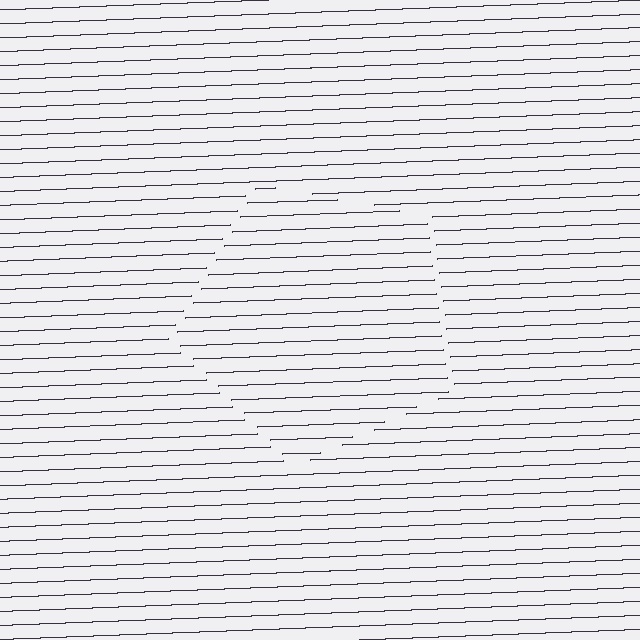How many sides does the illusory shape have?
5 sides — the line-ends trace a pentagon.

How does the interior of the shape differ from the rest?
The interior of the shape contains the same grating, shifted by half a period — the contour is defined by the phase discontinuity where line-ends from the inner and outer gratings abut.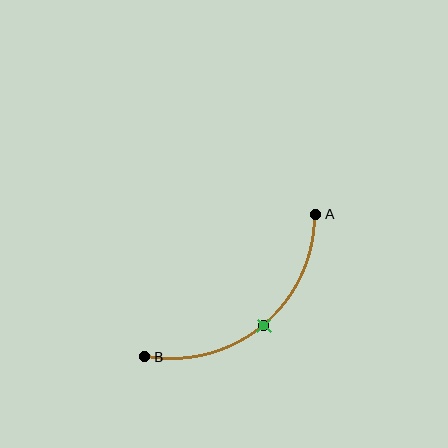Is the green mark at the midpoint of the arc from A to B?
Yes. The green mark lies on the arc at equal arc-length from both A and B — it is the arc midpoint.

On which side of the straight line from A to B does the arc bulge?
The arc bulges below and to the right of the straight line connecting A and B.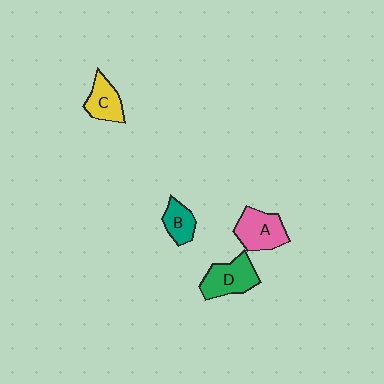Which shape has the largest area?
Shape D (green).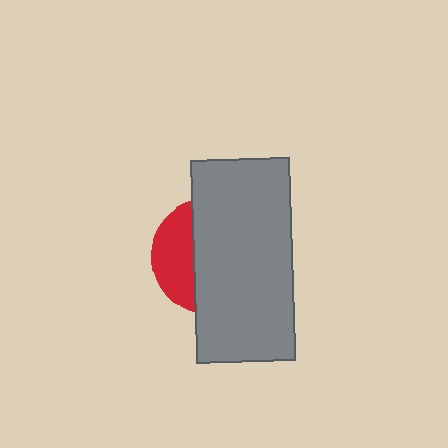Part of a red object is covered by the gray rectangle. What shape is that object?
It is a circle.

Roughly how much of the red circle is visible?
A small part of it is visible (roughly 32%).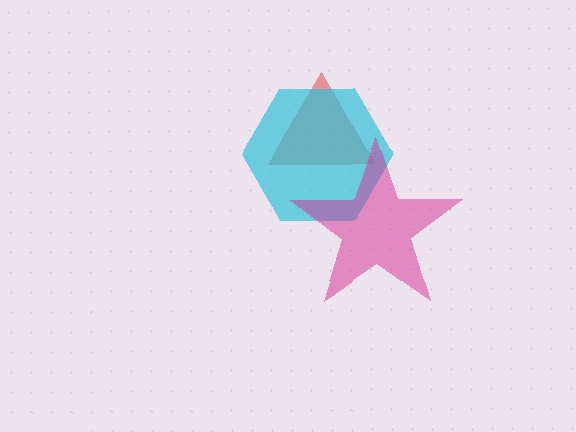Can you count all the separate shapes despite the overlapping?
Yes, there are 3 separate shapes.